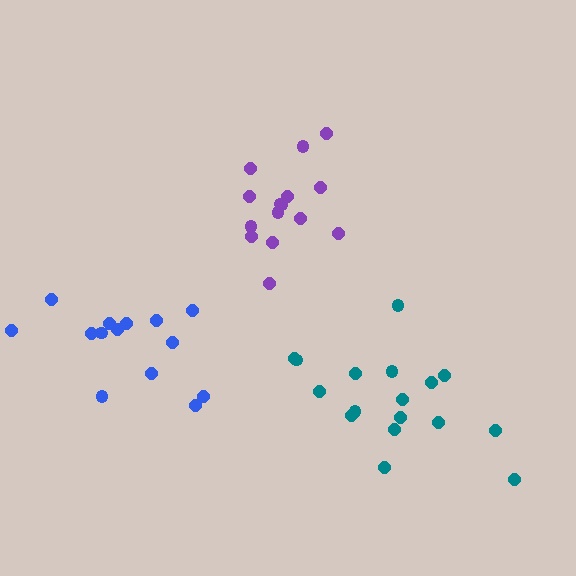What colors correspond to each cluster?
The clusters are colored: purple, blue, teal.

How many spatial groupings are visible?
There are 3 spatial groupings.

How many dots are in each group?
Group 1: 15 dots, Group 2: 14 dots, Group 3: 17 dots (46 total).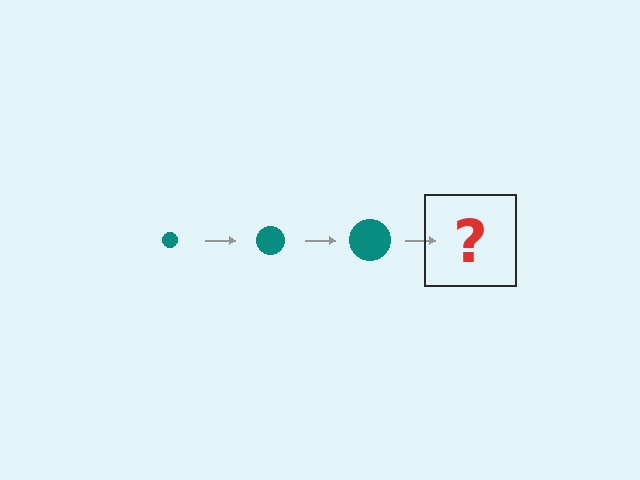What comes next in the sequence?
The next element should be a teal circle, larger than the previous one.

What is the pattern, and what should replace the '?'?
The pattern is that the circle gets progressively larger each step. The '?' should be a teal circle, larger than the previous one.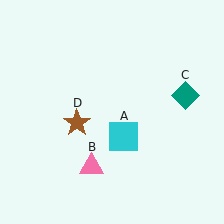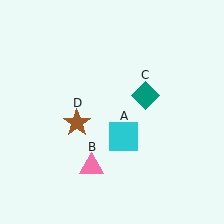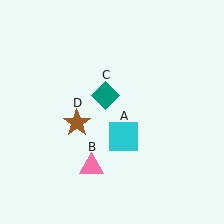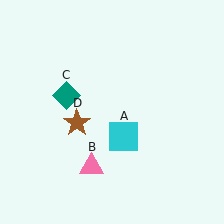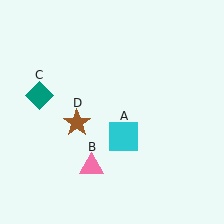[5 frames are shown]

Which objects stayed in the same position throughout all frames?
Cyan square (object A) and pink triangle (object B) and brown star (object D) remained stationary.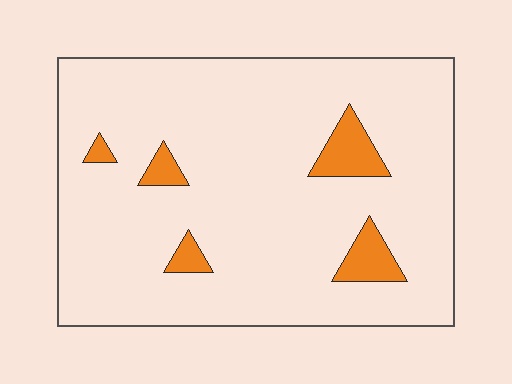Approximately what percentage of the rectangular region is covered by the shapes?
Approximately 10%.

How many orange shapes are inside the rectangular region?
5.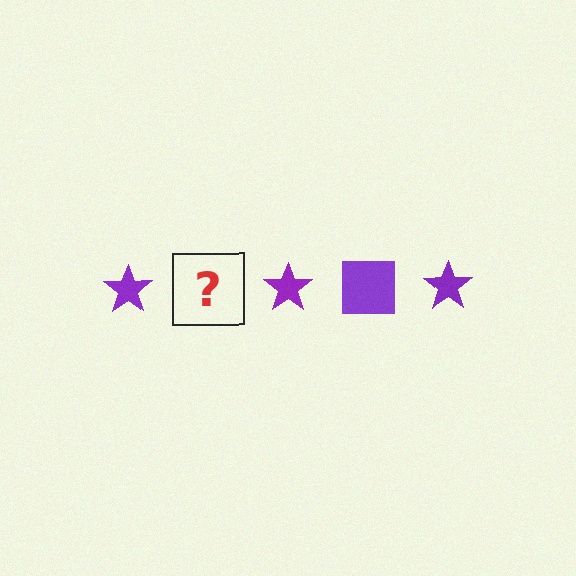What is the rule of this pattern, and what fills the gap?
The rule is that the pattern cycles through star, square shapes in purple. The gap should be filled with a purple square.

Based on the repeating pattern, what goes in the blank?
The blank should be a purple square.